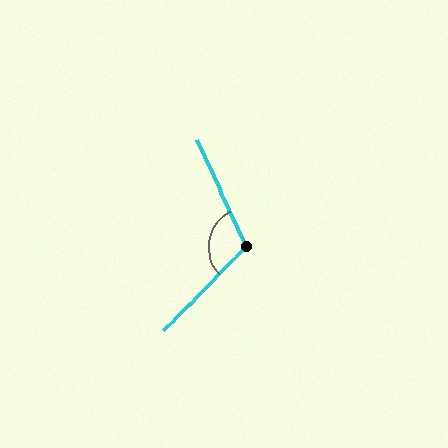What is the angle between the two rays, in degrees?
Approximately 111 degrees.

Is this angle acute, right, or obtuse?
It is obtuse.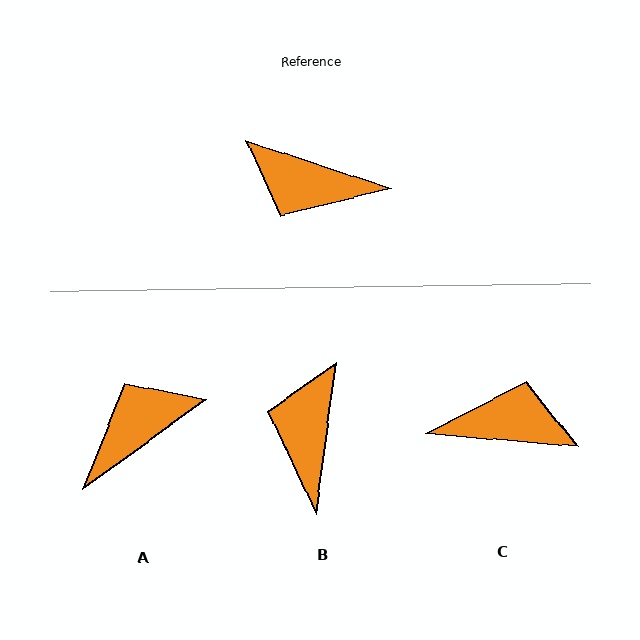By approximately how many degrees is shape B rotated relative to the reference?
Approximately 79 degrees clockwise.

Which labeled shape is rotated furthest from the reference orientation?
C, about 167 degrees away.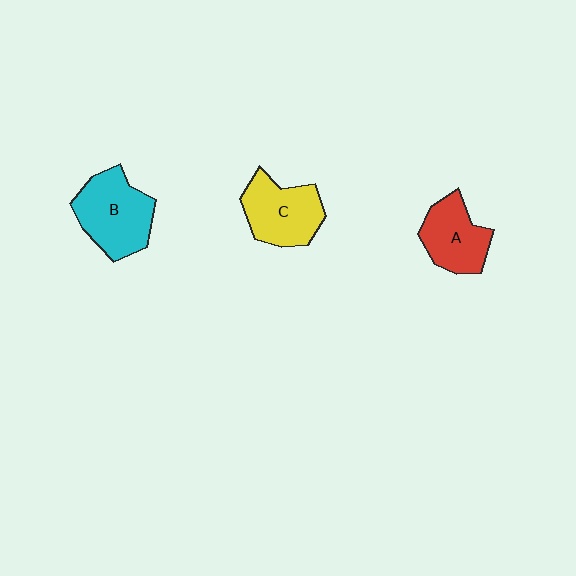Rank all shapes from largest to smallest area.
From largest to smallest: B (cyan), C (yellow), A (red).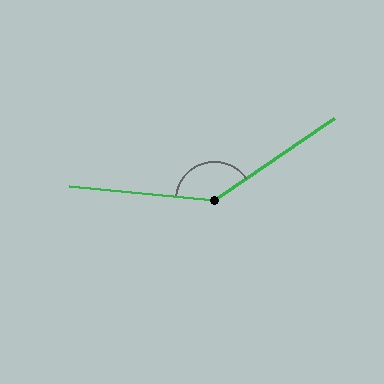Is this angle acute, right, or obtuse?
It is obtuse.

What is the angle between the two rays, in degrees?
Approximately 140 degrees.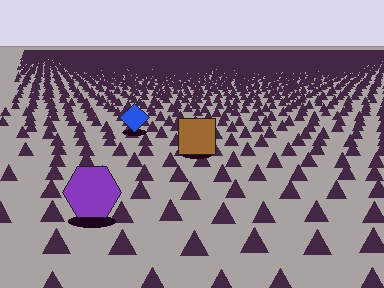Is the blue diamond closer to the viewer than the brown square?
No. The brown square is closer — you can tell from the texture gradient: the ground texture is coarser near it.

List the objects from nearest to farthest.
From nearest to farthest: the purple hexagon, the brown square, the blue diamond.